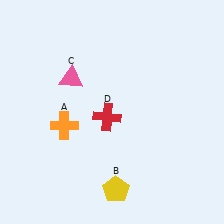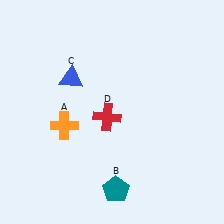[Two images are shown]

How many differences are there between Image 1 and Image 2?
There are 2 differences between the two images.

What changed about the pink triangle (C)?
In Image 1, C is pink. In Image 2, it changed to blue.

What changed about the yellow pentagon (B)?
In Image 1, B is yellow. In Image 2, it changed to teal.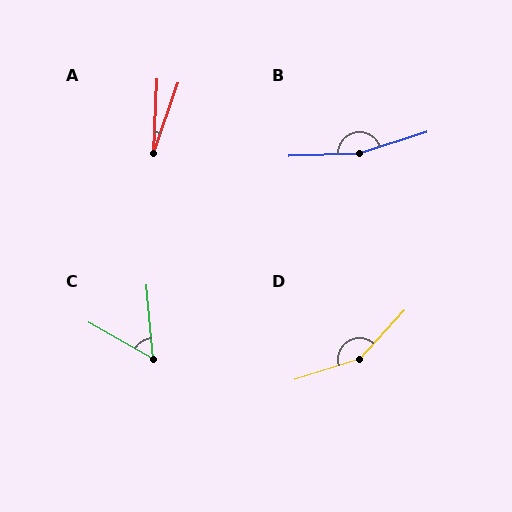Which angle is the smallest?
A, at approximately 17 degrees.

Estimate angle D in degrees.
Approximately 150 degrees.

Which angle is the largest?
B, at approximately 164 degrees.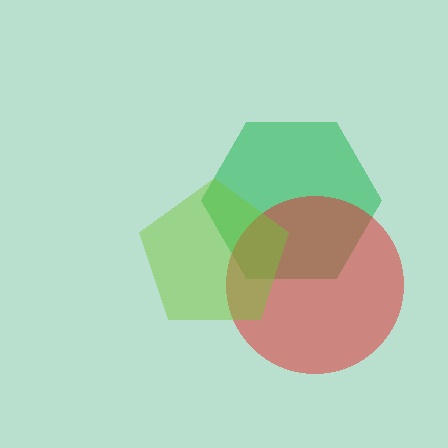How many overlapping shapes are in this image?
There are 3 overlapping shapes in the image.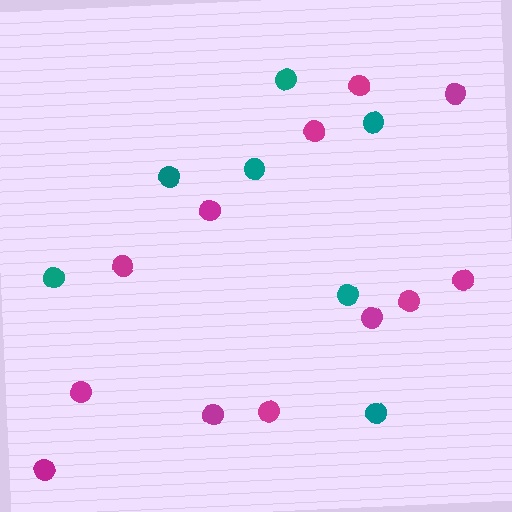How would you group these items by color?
There are 2 groups: one group of teal circles (7) and one group of magenta circles (12).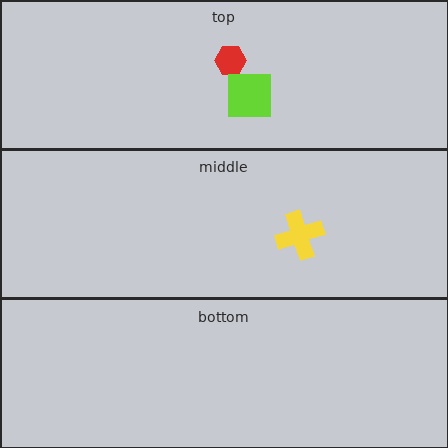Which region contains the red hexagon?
The top region.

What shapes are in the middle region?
The yellow cross.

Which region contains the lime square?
The top region.